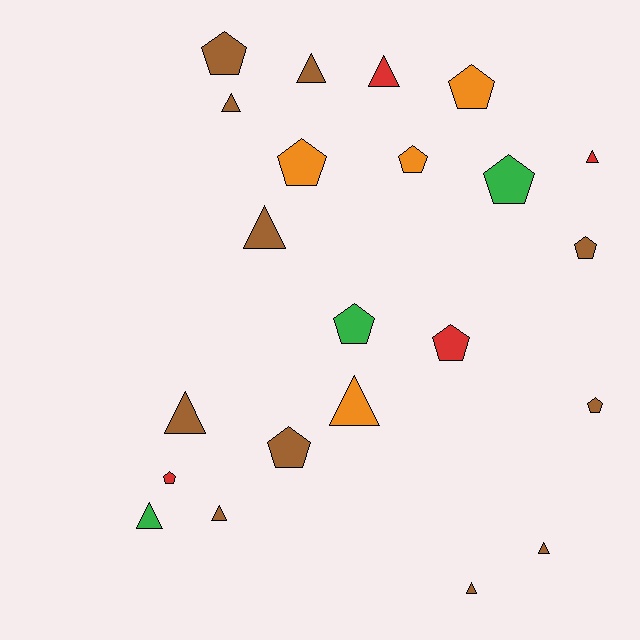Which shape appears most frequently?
Triangle, with 11 objects.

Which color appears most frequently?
Brown, with 11 objects.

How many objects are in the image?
There are 22 objects.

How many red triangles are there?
There are 2 red triangles.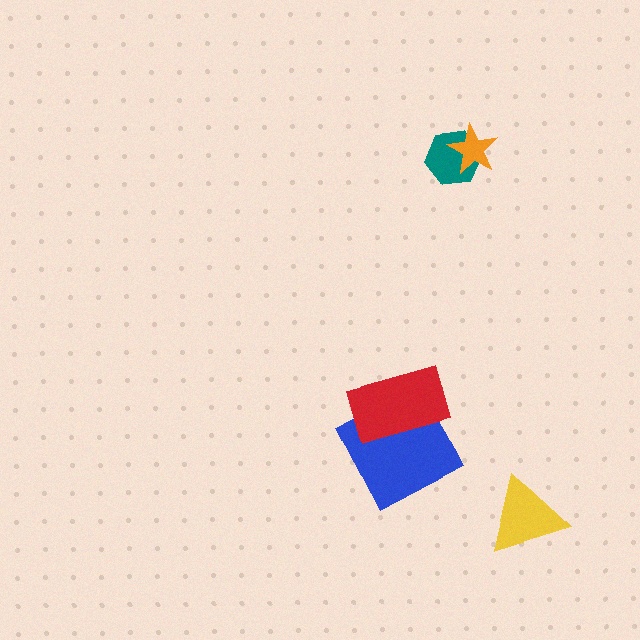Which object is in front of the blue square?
The red rectangle is in front of the blue square.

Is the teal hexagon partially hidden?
Yes, it is partially covered by another shape.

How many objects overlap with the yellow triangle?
0 objects overlap with the yellow triangle.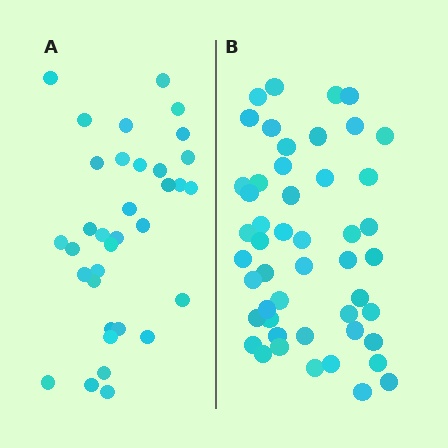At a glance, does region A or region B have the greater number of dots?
Region B (the right region) has more dots.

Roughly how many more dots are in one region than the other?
Region B has approximately 15 more dots than region A.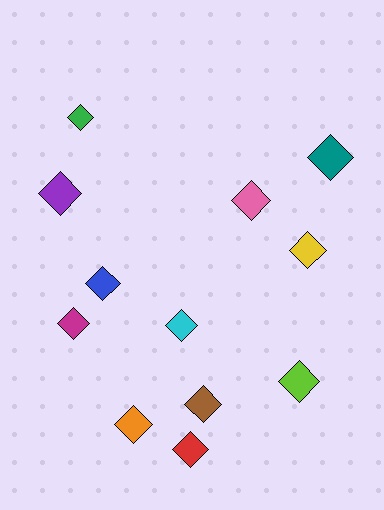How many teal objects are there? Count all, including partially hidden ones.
There is 1 teal object.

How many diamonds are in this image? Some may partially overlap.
There are 12 diamonds.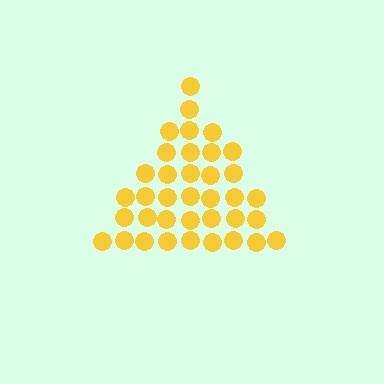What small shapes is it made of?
It is made of small circles.